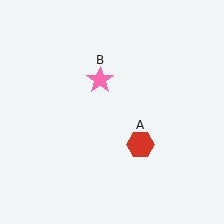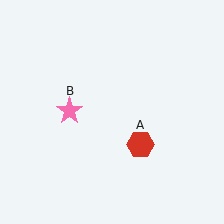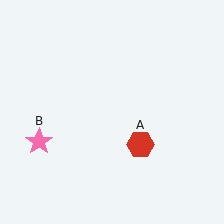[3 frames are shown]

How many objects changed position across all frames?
1 object changed position: pink star (object B).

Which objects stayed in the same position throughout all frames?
Red hexagon (object A) remained stationary.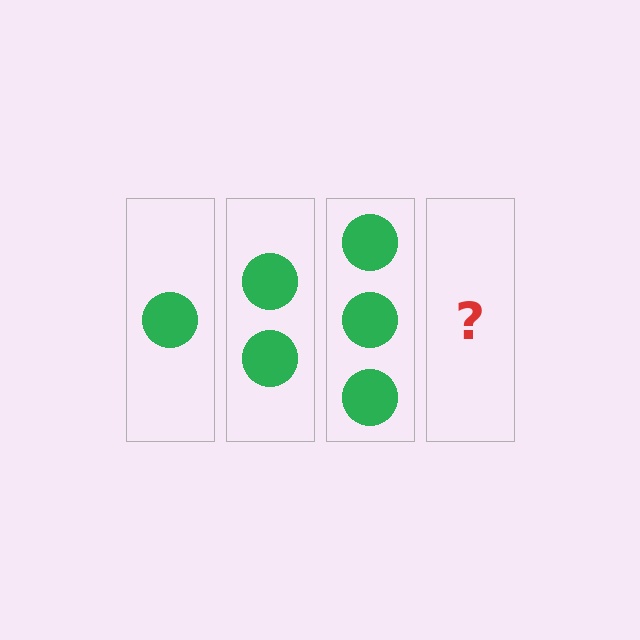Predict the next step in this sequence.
The next step is 4 circles.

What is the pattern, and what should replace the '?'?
The pattern is that each step adds one more circle. The '?' should be 4 circles.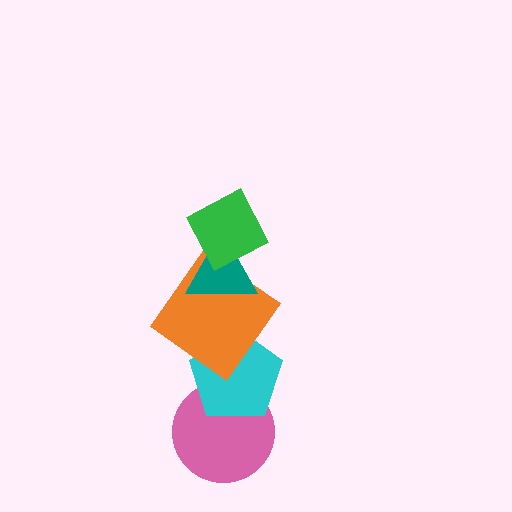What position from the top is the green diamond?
The green diamond is 1st from the top.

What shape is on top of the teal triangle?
The green diamond is on top of the teal triangle.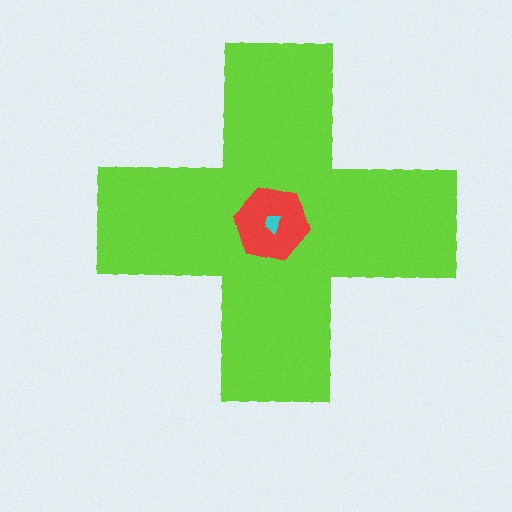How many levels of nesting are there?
3.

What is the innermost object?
The cyan trapezoid.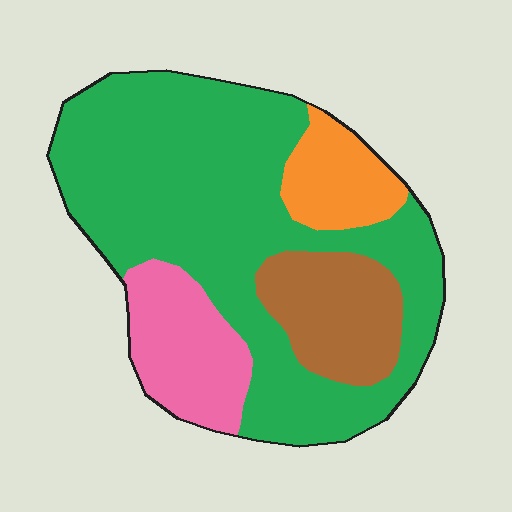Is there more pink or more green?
Green.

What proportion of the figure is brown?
Brown takes up less than a quarter of the figure.